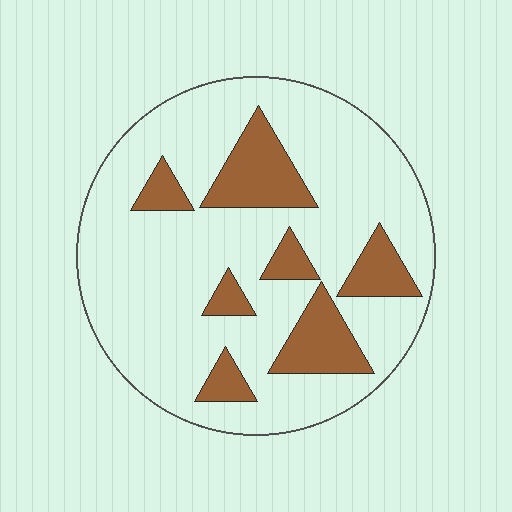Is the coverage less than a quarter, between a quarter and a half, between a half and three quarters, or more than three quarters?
Less than a quarter.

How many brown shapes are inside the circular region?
7.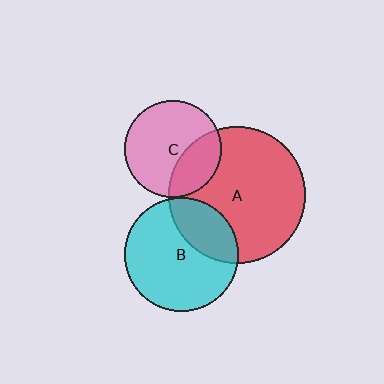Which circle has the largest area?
Circle A (red).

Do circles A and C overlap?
Yes.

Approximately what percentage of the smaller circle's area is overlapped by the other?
Approximately 30%.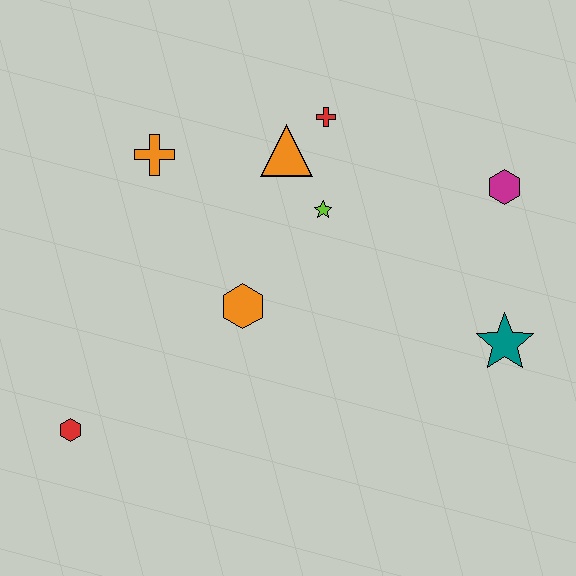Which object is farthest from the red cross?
The red hexagon is farthest from the red cross.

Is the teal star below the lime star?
Yes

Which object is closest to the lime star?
The orange triangle is closest to the lime star.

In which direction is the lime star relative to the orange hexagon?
The lime star is above the orange hexagon.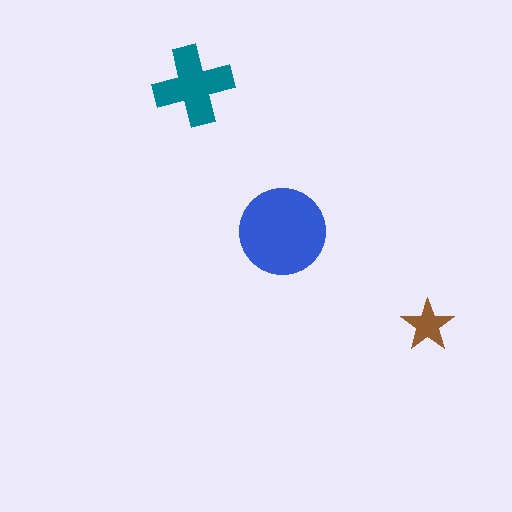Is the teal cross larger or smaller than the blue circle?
Smaller.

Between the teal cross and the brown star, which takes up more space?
The teal cross.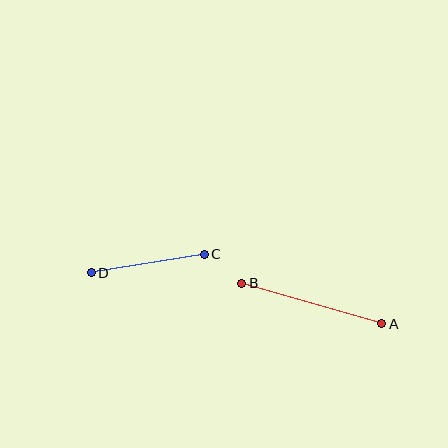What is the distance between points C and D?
The distance is approximately 114 pixels.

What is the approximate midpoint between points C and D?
The midpoint is at approximately (148, 264) pixels.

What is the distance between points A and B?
The distance is approximately 146 pixels.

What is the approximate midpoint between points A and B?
The midpoint is at approximately (312, 304) pixels.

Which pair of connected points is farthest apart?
Points A and B are farthest apart.